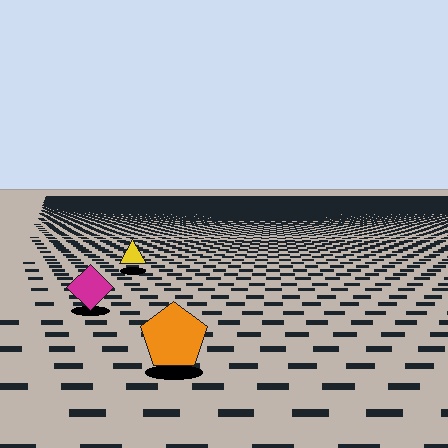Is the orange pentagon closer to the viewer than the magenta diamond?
Yes. The orange pentagon is closer — you can tell from the texture gradient: the ground texture is coarser near it.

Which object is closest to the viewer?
The orange pentagon is closest. The texture marks near it are larger and more spread out.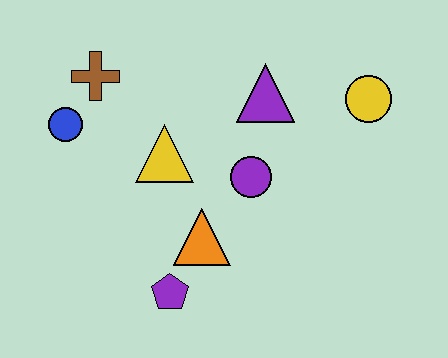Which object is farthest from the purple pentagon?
The yellow circle is farthest from the purple pentagon.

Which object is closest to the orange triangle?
The purple pentagon is closest to the orange triangle.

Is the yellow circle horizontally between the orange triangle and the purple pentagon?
No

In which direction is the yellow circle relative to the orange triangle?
The yellow circle is to the right of the orange triangle.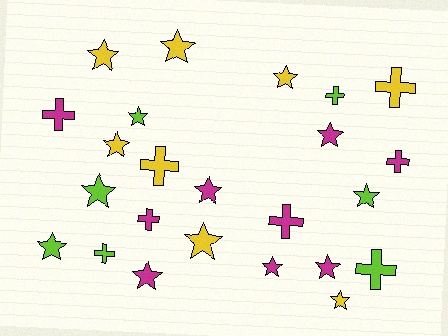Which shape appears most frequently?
Star, with 15 objects.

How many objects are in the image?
There are 24 objects.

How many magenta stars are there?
There are 5 magenta stars.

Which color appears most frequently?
Magenta, with 9 objects.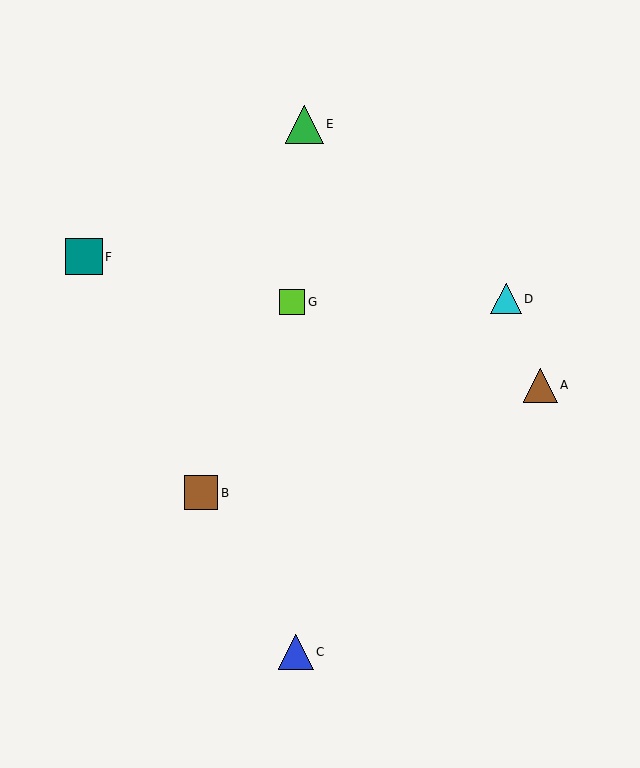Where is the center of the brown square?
The center of the brown square is at (201, 493).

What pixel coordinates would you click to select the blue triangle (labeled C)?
Click at (296, 652) to select the blue triangle C.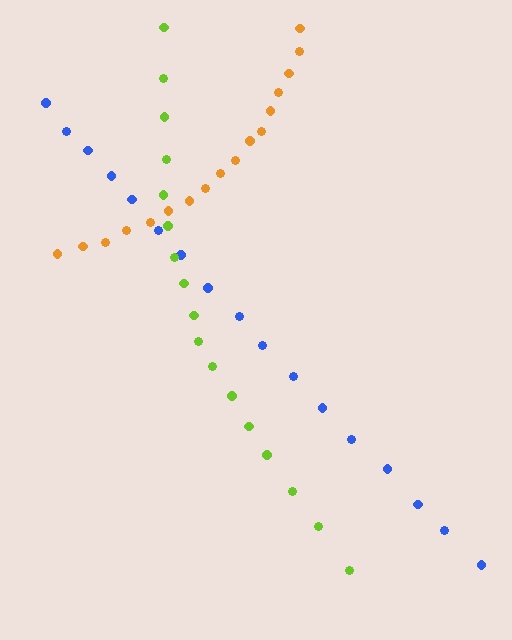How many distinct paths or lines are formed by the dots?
There are 3 distinct paths.